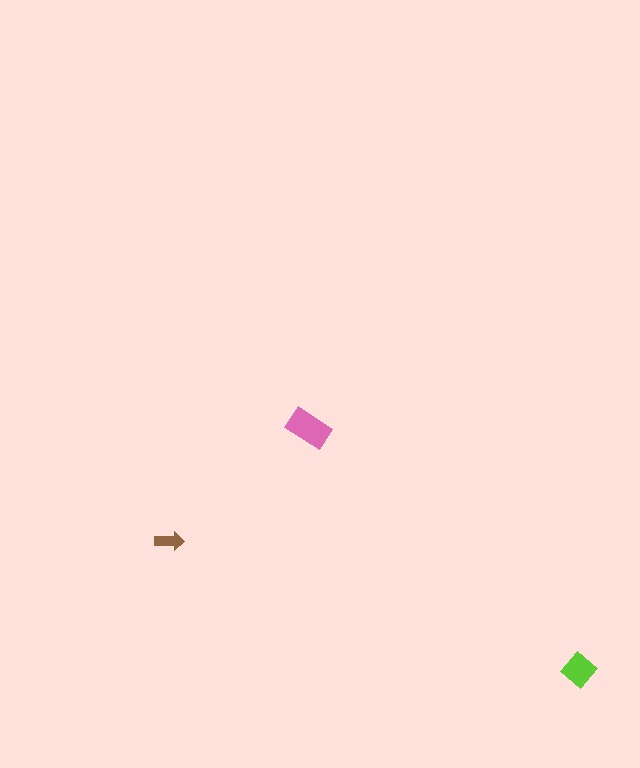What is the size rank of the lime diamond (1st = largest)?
2nd.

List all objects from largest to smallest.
The pink rectangle, the lime diamond, the brown arrow.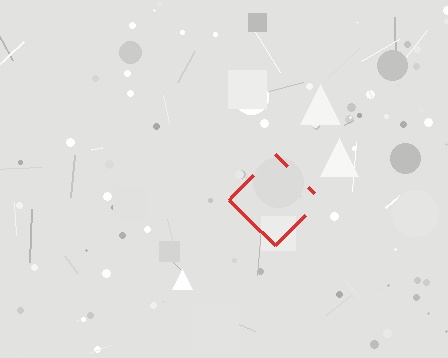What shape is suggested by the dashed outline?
The dashed outline suggests a diamond.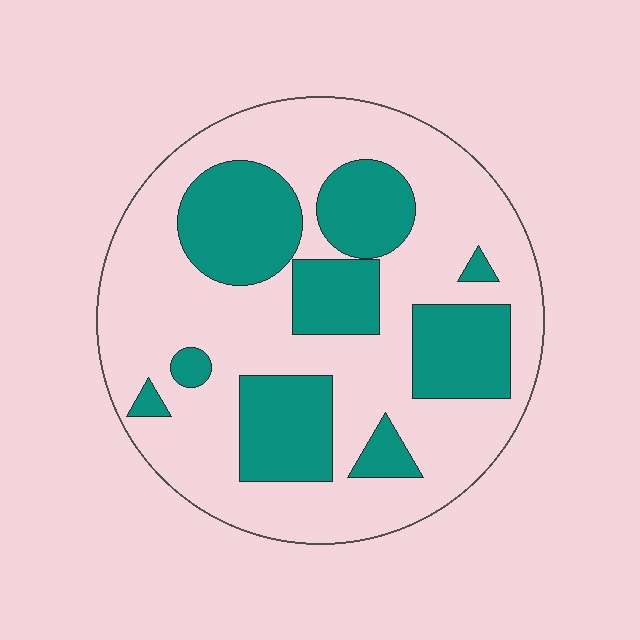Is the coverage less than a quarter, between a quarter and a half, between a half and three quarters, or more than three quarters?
Between a quarter and a half.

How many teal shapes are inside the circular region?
9.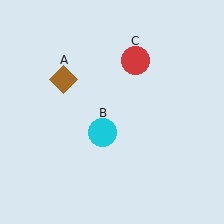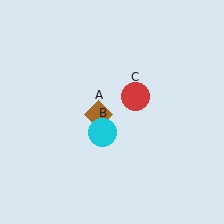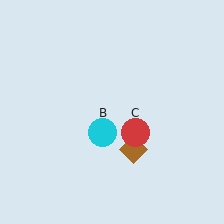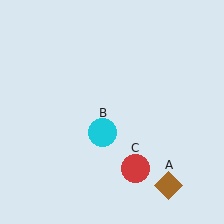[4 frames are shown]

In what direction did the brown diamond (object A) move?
The brown diamond (object A) moved down and to the right.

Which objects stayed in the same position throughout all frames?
Cyan circle (object B) remained stationary.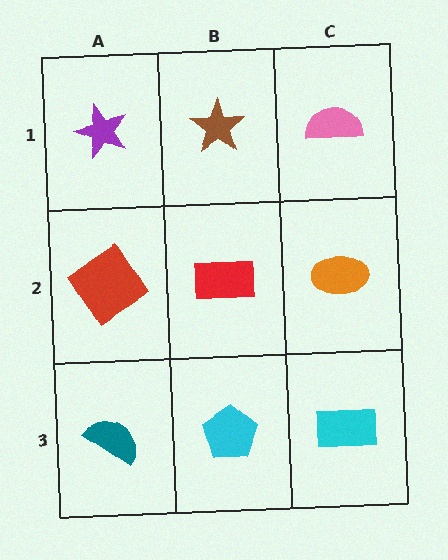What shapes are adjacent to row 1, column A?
A red diamond (row 2, column A), a brown star (row 1, column B).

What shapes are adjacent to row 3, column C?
An orange ellipse (row 2, column C), a cyan pentagon (row 3, column B).